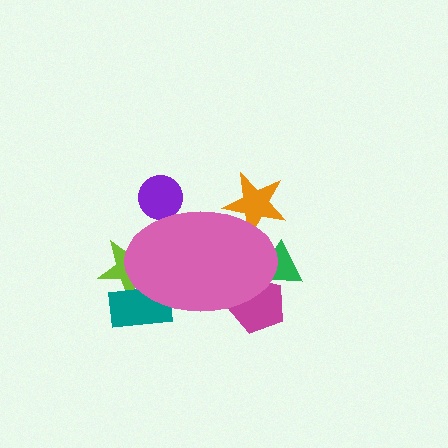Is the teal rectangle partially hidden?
Yes, the teal rectangle is partially hidden behind the pink ellipse.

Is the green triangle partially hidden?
Yes, the green triangle is partially hidden behind the pink ellipse.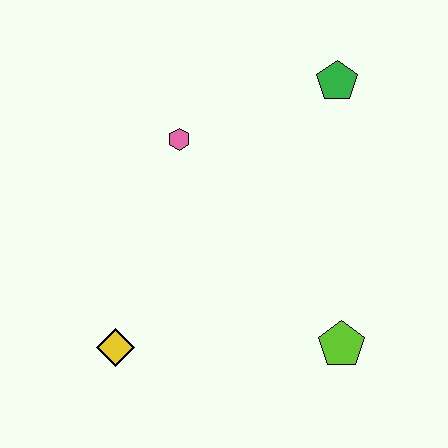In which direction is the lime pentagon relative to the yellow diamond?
The lime pentagon is to the right of the yellow diamond.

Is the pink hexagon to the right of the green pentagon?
No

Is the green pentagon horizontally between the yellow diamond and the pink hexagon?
No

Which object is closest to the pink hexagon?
The green pentagon is closest to the pink hexagon.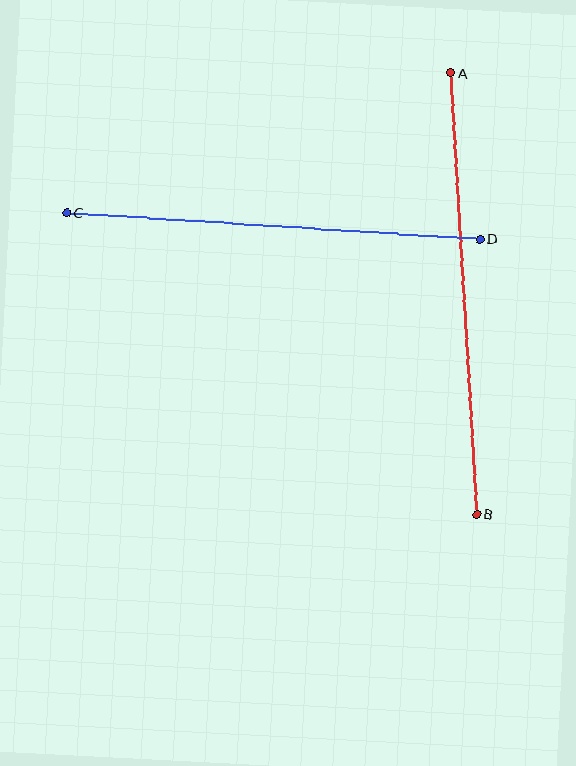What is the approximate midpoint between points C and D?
The midpoint is at approximately (273, 226) pixels.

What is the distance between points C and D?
The distance is approximately 414 pixels.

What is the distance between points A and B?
The distance is approximately 442 pixels.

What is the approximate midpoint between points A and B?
The midpoint is at approximately (464, 293) pixels.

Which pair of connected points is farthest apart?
Points A and B are farthest apart.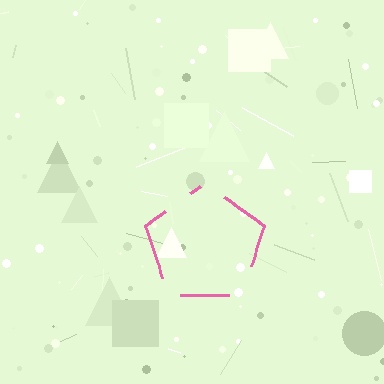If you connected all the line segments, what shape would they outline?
They would outline a pentagon.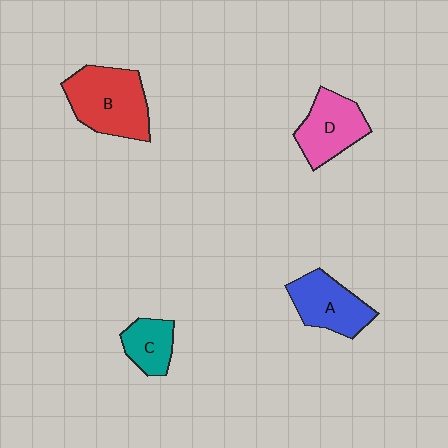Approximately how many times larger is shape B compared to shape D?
Approximately 1.3 times.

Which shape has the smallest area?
Shape C (teal).